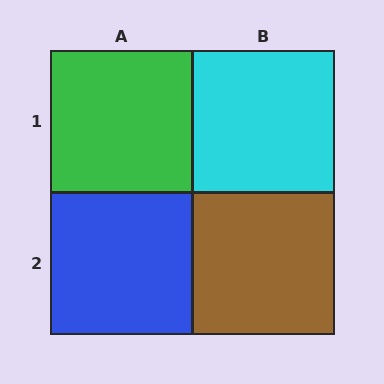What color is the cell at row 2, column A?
Blue.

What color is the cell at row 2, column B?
Brown.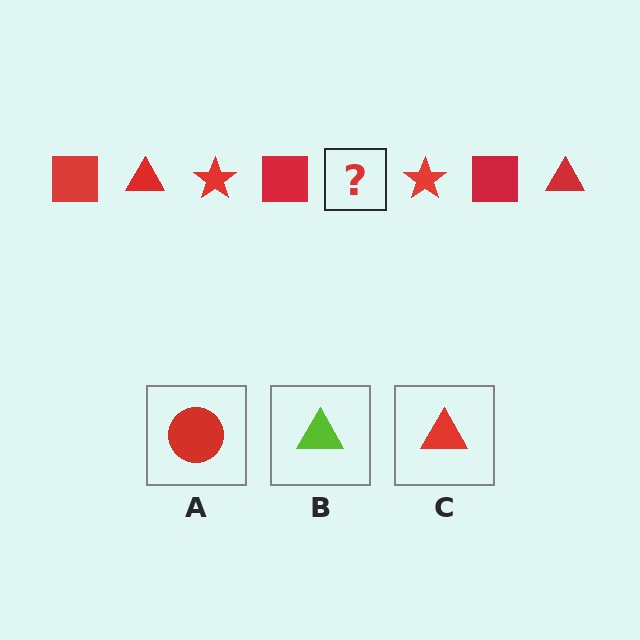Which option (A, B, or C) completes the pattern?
C.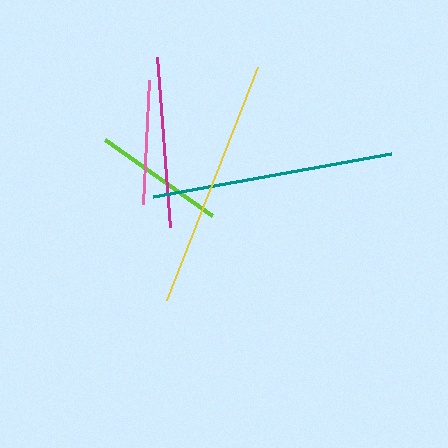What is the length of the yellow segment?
The yellow segment is approximately 250 pixels long.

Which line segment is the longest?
The yellow line is the longest at approximately 250 pixels.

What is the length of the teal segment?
The teal segment is approximately 242 pixels long.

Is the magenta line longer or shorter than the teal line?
The teal line is longer than the magenta line.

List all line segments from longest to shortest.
From longest to shortest: yellow, teal, magenta, lime, pink.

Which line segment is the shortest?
The pink line is the shortest at approximately 125 pixels.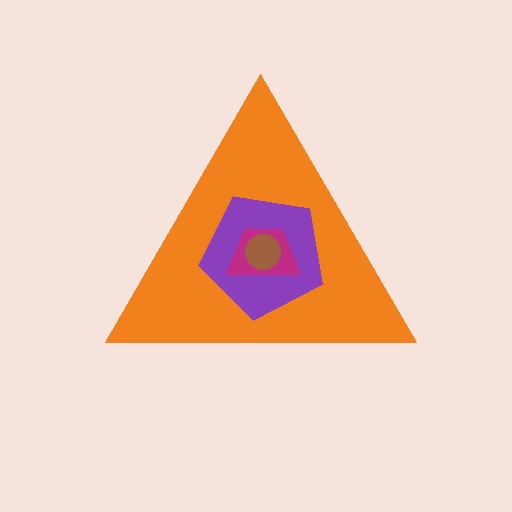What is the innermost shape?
The brown circle.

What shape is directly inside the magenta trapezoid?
The brown circle.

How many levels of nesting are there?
4.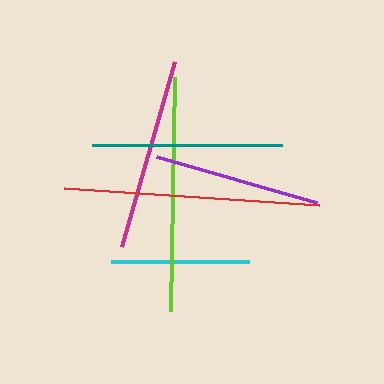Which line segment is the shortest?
The cyan line is the shortest at approximately 138 pixels.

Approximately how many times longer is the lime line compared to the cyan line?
The lime line is approximately 1.7 times the length of the cyan line.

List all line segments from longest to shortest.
From longest to shortest: red, lime, magenta, teal, purple, cyan.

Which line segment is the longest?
The red line is the longest at approximately 255 pixels.